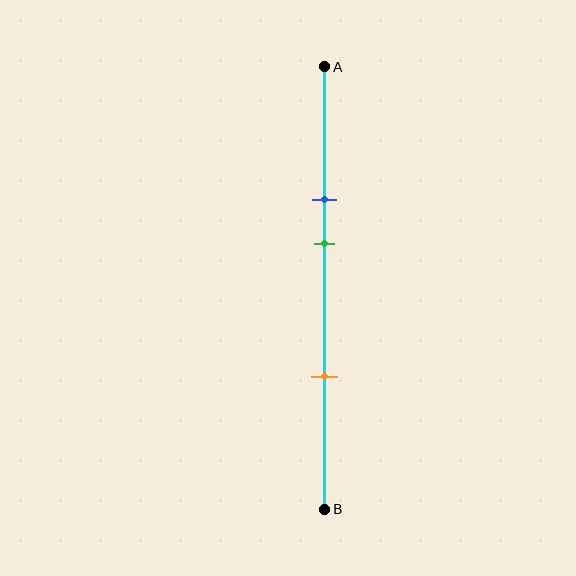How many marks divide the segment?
There are 3 marks dividing the segment.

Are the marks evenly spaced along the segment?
No, the marks are not evenly spaced.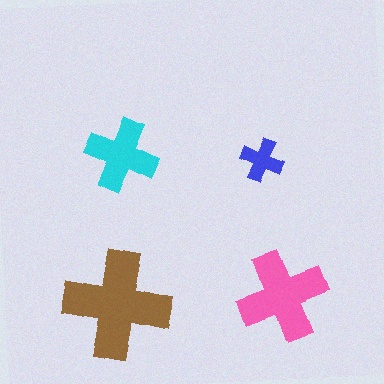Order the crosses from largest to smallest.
the brown one, the pink one, the cyan one, the blue one.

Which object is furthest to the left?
The brown cross is leftmost.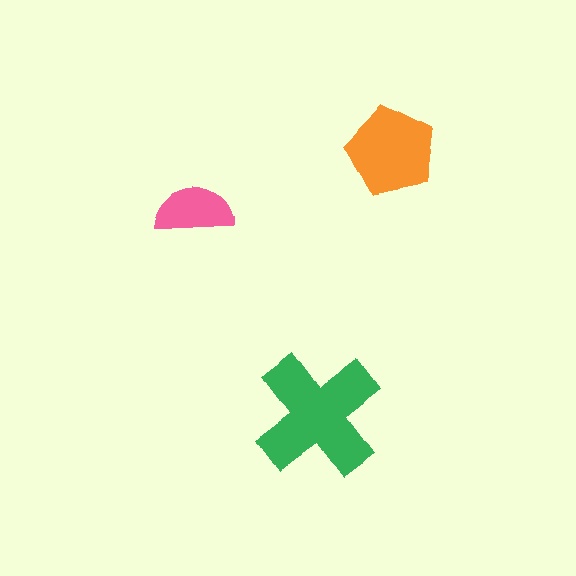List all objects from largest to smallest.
The green cross, the orange pentagon, the pink semicircle.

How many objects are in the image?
There are 3 objects in the image.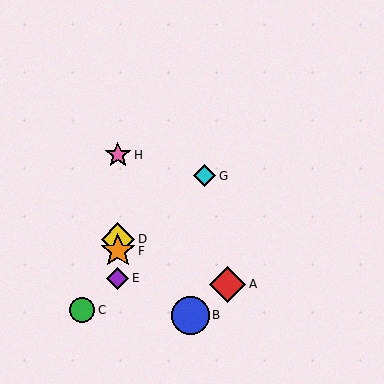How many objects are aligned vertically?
4 objects (D, E, F, H) are aligned vertically.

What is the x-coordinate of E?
Object E is at x≈118.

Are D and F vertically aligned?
Yes, both are at x≈118.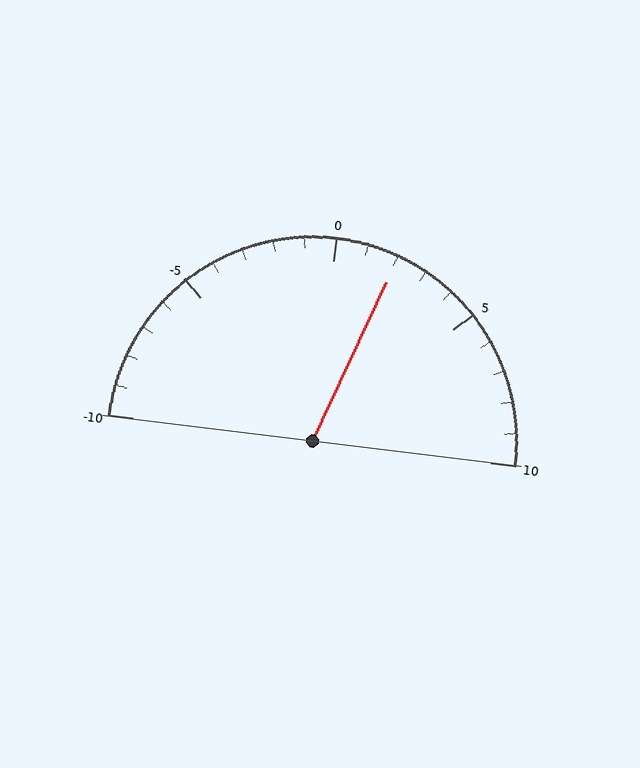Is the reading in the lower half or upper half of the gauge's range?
The reading is in the upper half of the range (-10 to 10).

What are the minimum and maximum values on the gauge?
The gauge ranges from -10 to 10.